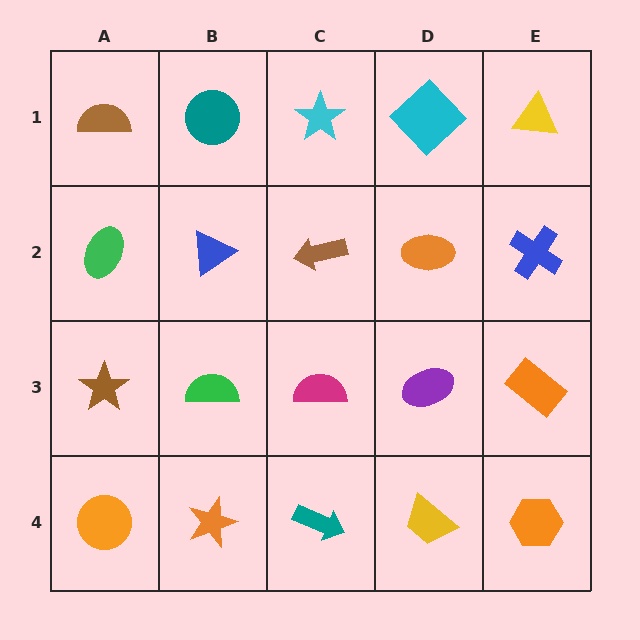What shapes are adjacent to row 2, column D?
A cyan diamond (row 1, column D), a purple ellipse (row 3, column D), a brown arrow (row 2, column C), a blue cross (row 2, column E).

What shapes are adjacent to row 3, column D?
An orange ellipse (row 2, column D), a yellow trapezoid (row 4, column D), a magenta semicircle (row 3, column C), an orange rectangle (row 3, column E).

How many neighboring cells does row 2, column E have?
3.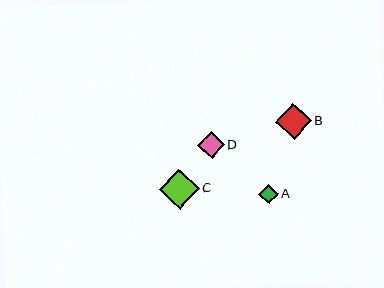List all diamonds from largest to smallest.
From largest to smallest: C, B, D, A.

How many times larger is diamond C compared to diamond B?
Diamond C is approximately 1.1 times the size of diamond B.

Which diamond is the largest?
Diamond C is the largest with a size of approximately 39 pixels.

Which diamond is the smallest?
Diamond A is the smallest with a size of approximately 20 pixels.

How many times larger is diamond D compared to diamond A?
Diamond D is approximately 1.3 times the size of diamond A.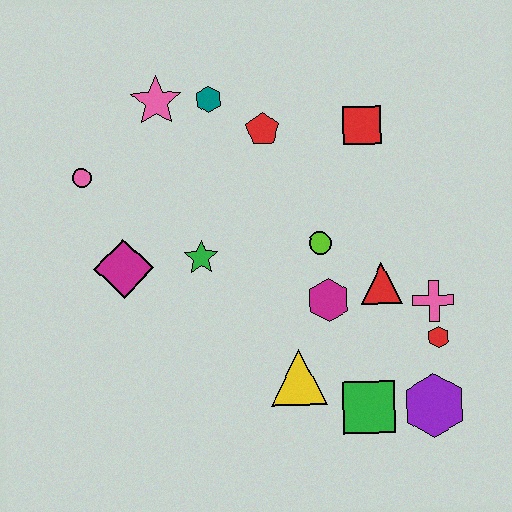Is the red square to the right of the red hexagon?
No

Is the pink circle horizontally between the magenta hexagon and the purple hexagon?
No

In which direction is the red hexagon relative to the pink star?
The red hexagon is to the right of the pink star.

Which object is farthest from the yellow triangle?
The pink star is farthest from the yellow triangle.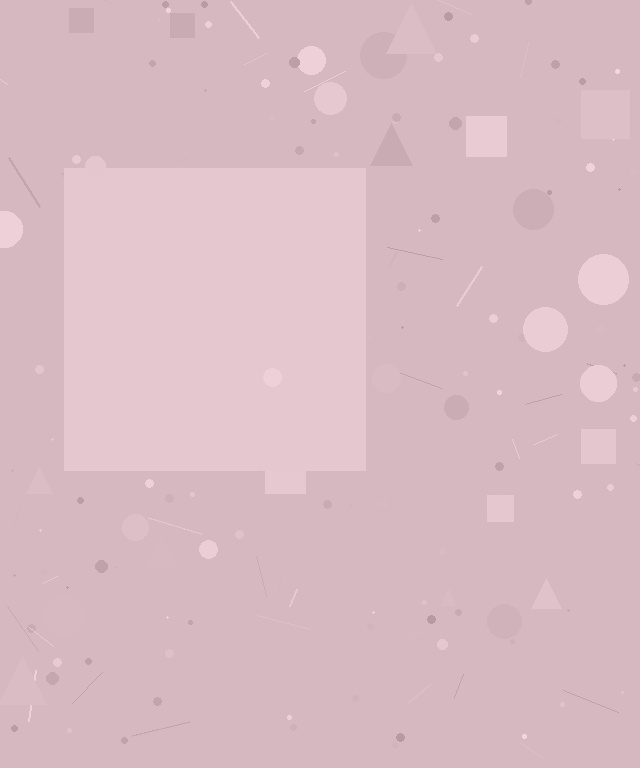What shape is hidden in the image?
A square is hidden in the image.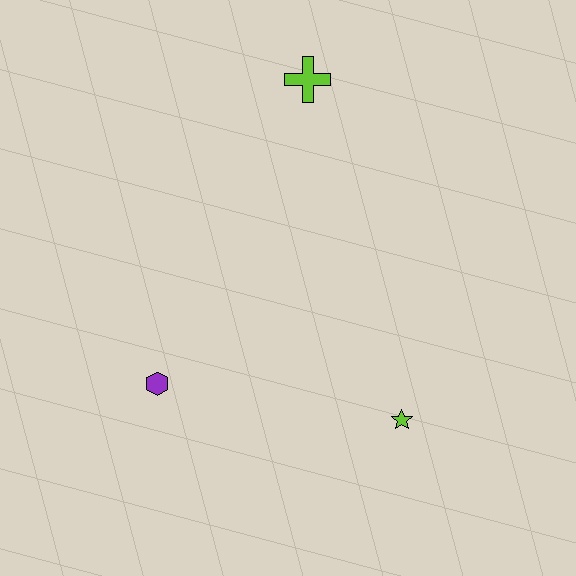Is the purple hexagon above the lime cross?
No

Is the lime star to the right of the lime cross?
Yes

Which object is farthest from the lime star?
The lime cross is farthest from the lime star.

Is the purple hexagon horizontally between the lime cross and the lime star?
No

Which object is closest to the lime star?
The purple hexagon is closest to the lime star.